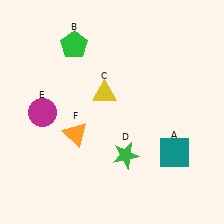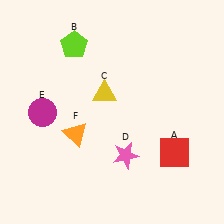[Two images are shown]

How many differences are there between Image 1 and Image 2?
There are 3 differences between the two images.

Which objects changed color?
A changed from teal to red. B changed from green to lime. D changed from green to pink.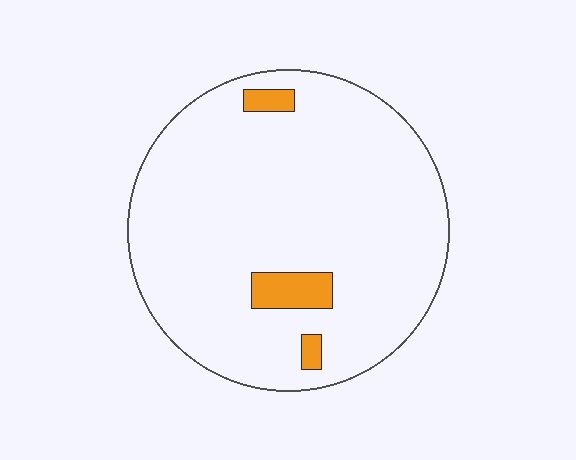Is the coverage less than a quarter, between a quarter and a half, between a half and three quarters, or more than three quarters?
Less than a quarter.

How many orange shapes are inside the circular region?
3.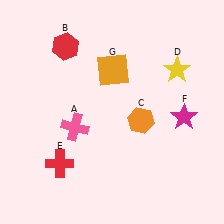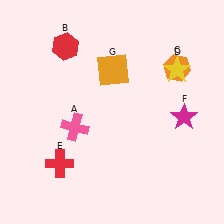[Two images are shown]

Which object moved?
The orange hexagon (C) moved up.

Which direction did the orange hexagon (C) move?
The orange hexagon (C) moved up.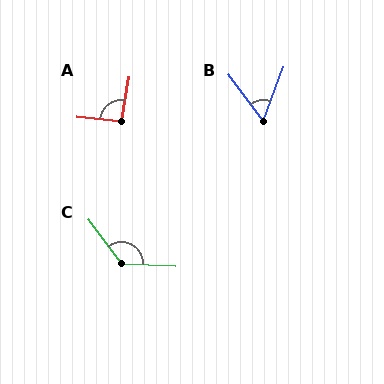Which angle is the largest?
C, at approximately 129 degrees.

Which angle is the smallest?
B, at approximately 57 degrees.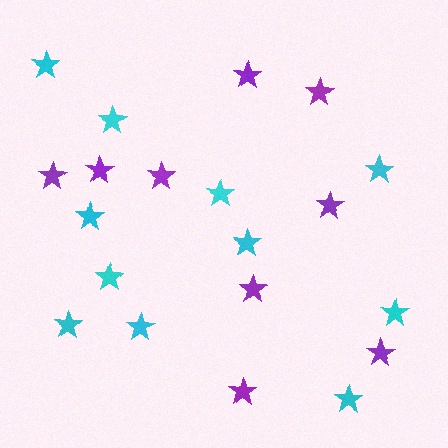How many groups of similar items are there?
There are 2 groups: one group of purple stars (9) and one group of cyan stars (11).